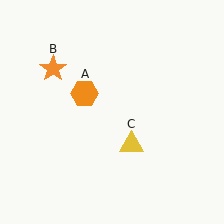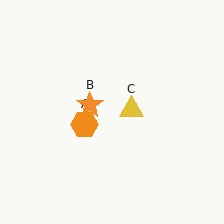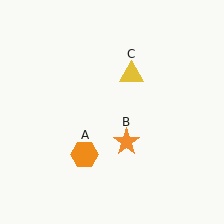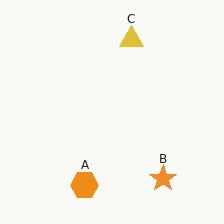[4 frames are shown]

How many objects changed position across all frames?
3 objects changed position: orange hexagon (object A), orange star (object B), yellow triangle (object C).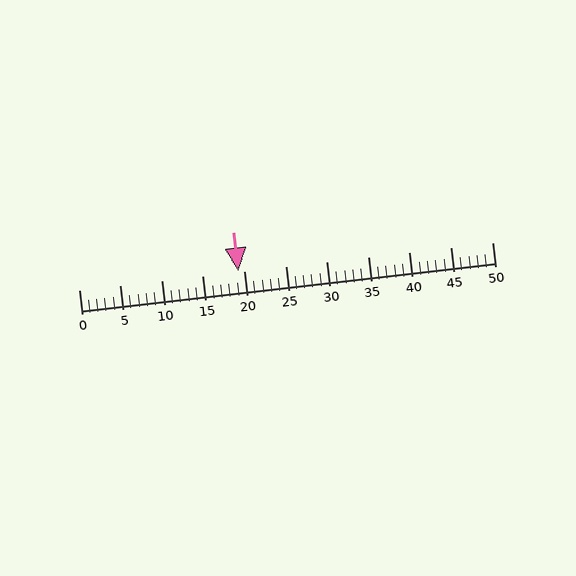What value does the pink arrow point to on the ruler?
The pink arrow points to approximately 19.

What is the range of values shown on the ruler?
The ruler shows values from 0 to 50.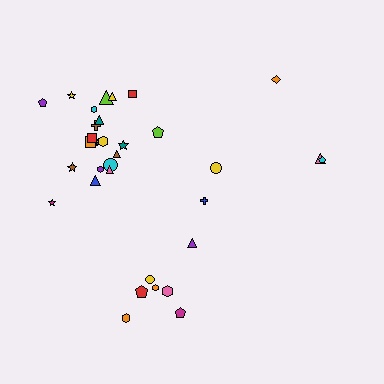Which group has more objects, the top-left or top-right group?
The top-left group.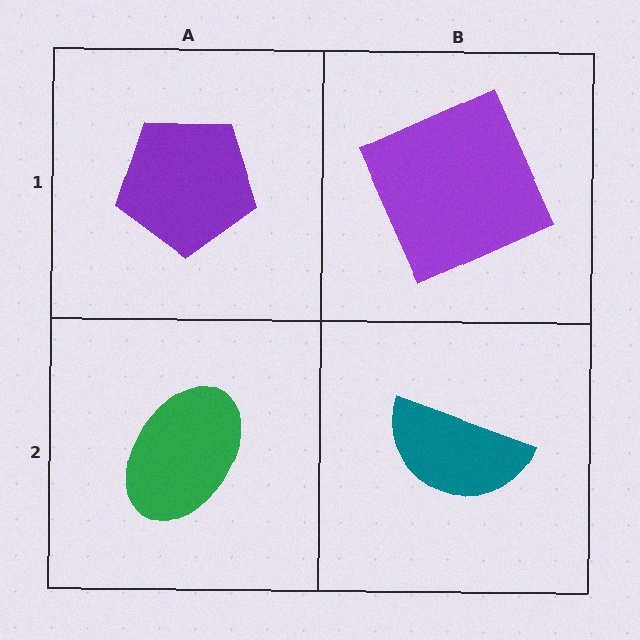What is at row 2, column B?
A teal semicircle.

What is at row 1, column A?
A purple pentagon.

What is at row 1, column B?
A purple square.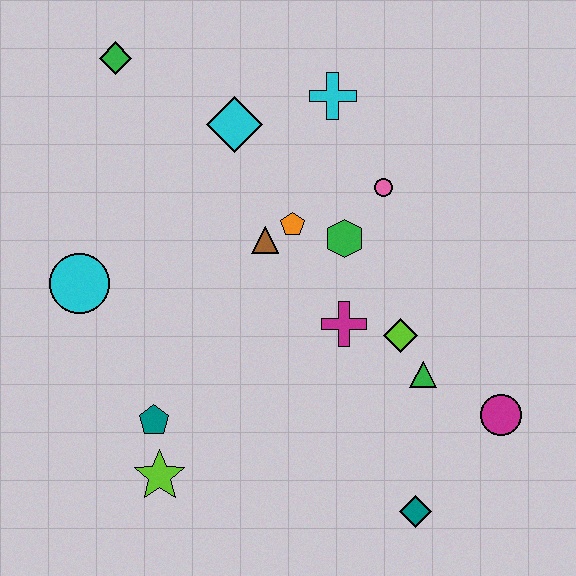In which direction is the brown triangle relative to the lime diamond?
The brown triangle is to the left of the lime diamond.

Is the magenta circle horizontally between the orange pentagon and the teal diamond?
No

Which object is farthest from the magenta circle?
The green diamond is farthest from the magenta circle.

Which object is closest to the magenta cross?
The lime diamond is closest to the magenta cross.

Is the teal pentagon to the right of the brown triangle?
No